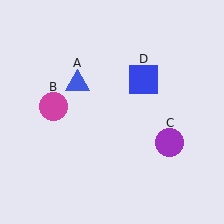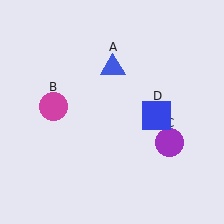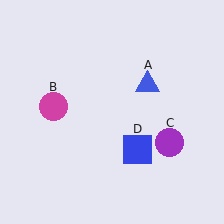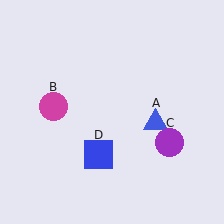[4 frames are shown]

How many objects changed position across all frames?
2 objects changed position: blue triangle (object A), blue square (object D).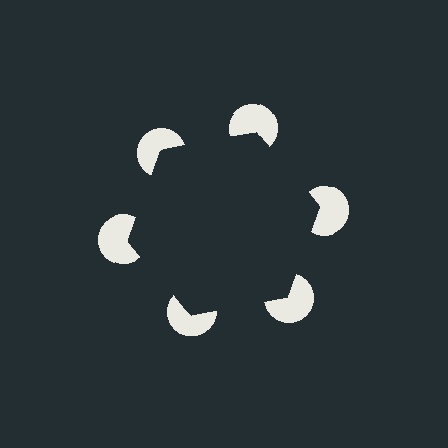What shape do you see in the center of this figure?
An illusory hexagon — its edges are inferred from the aligned wedge cuts in the pac-man discs, not physically drawn.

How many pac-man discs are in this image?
There are 6 — one at each vertex of the illusory hexagon.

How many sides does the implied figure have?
6 sides.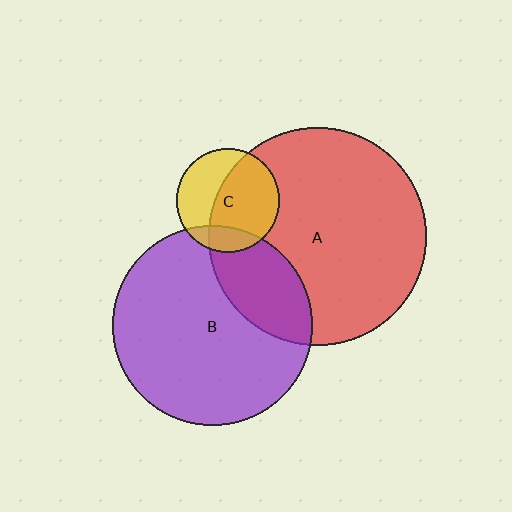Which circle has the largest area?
Circle A (red).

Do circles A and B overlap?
Yes.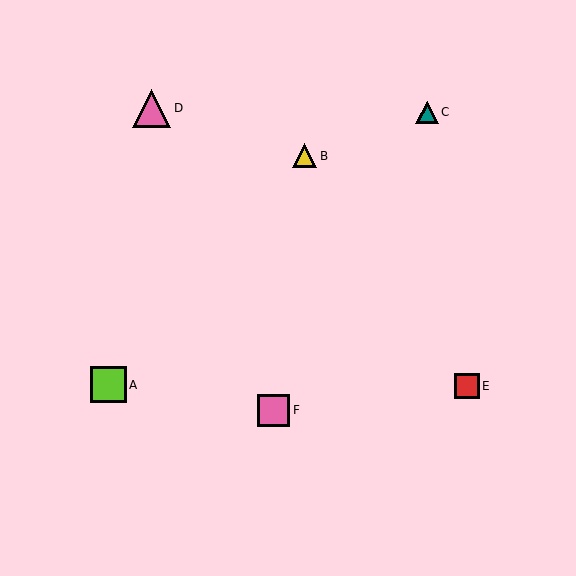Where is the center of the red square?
The center of the red square is at (467, 386).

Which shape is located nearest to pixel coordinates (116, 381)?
The lime square (labeled A) at (108, 385) is nearest to that location.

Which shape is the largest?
The pink triangle (labeled D) is the largest.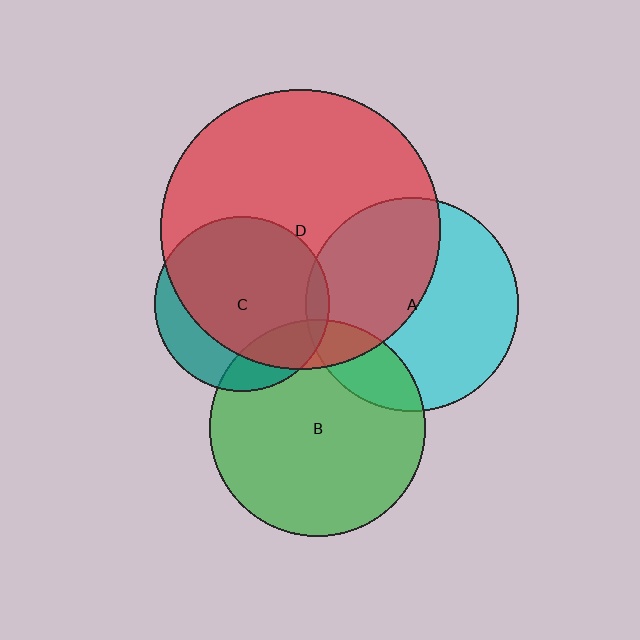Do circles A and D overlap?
Yes.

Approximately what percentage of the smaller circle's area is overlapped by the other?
Approximately 45%.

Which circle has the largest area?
Circle D (red).